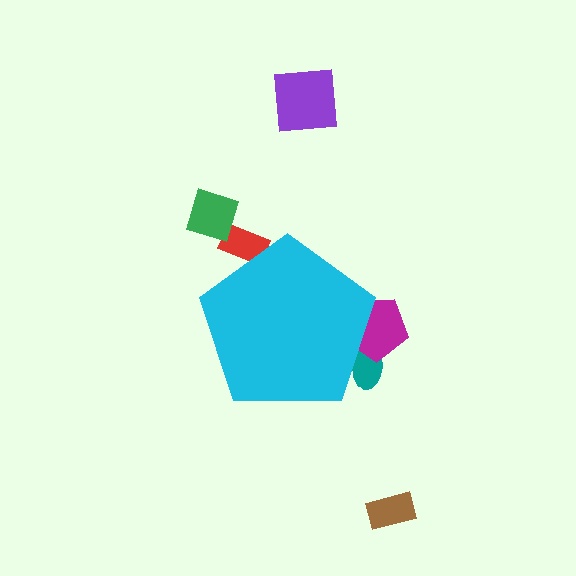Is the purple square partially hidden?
No, the purple square is fully visible.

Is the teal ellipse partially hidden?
Yes, the teal ellipse is partially hidden behind the cyan pentagon.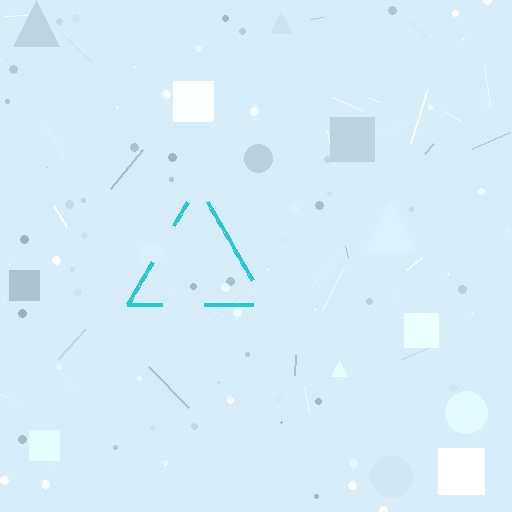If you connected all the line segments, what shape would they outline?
They would outline a triangle.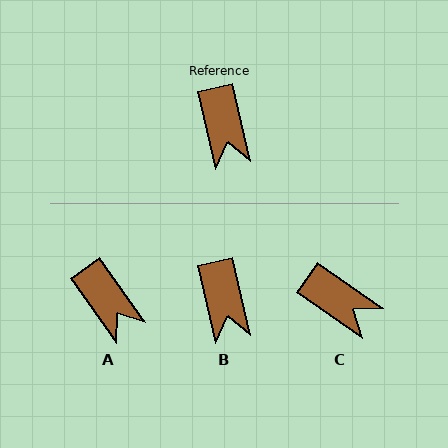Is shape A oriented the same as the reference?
No, it is off by about 21 degrees.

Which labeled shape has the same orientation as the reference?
B.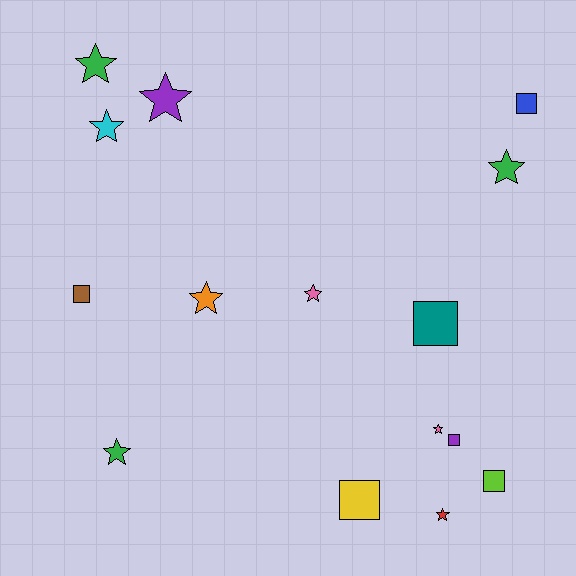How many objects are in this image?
There are 15 objects.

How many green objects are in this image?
There are 3 green objects.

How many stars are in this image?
There are 9 stars.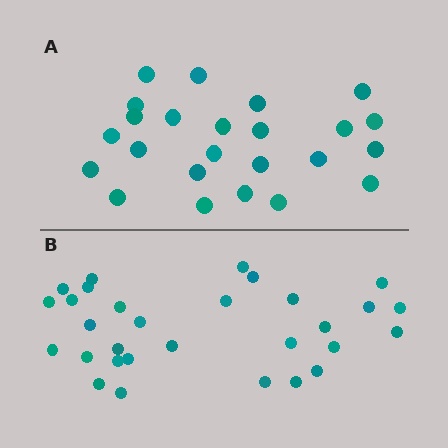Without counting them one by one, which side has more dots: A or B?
Region B (the bottom region) has more dots.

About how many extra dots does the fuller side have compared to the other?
Region B has about 6 more dots than region A.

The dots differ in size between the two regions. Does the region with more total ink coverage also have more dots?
No. Region A has more total ink coverage because its dots are larger, but region B actually contains more individual dots. Total area can be misleading — the number of items is what matters here.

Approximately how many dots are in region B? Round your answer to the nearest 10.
About 30 dots.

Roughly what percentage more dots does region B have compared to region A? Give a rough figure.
About 25% more.